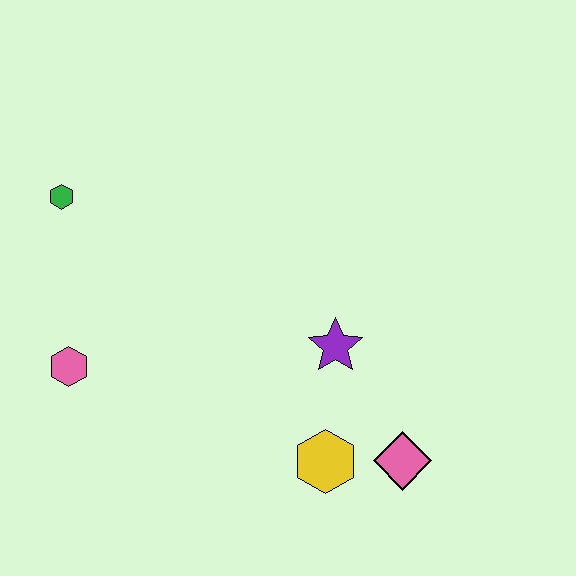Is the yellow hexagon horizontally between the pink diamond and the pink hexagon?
Yes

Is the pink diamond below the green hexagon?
Yes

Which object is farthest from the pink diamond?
The green hexagon is farthest from the pink diamond.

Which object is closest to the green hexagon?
The pink hexagon is closest to the green hexagon.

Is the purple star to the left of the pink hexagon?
No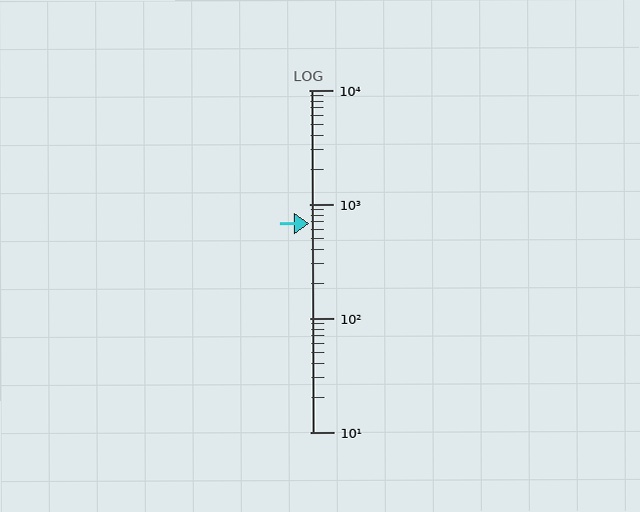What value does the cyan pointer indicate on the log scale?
The pointer indicates approximately 670.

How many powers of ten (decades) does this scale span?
The scale spans 3 decades, from 10 to 10000.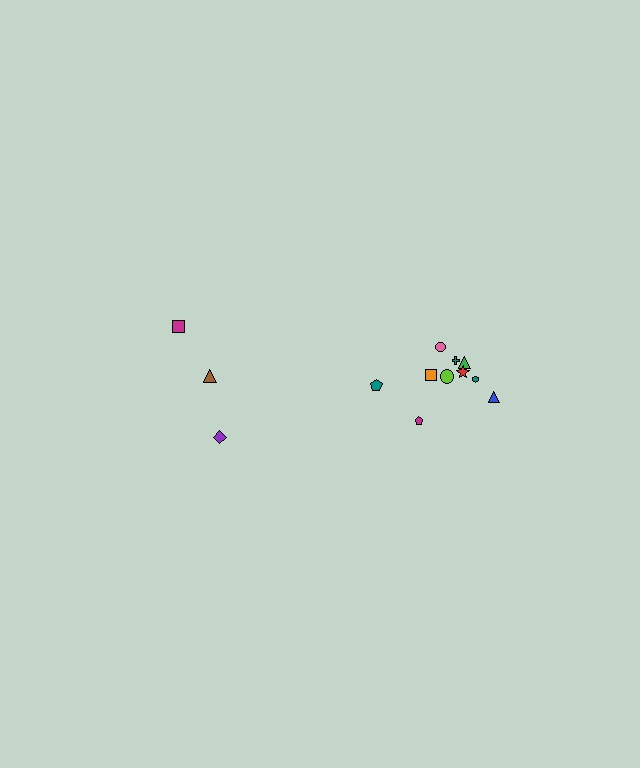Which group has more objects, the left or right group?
The right group.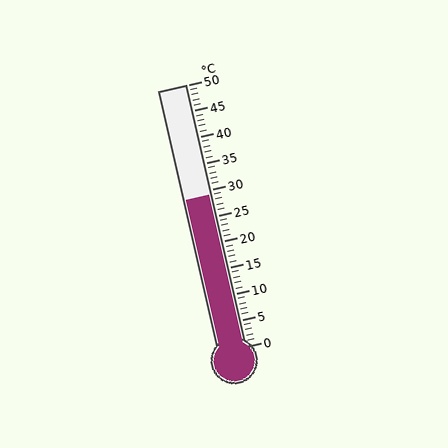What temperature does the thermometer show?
The thermometer shows approximately 29°C.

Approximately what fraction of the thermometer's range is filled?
The thermometer is filled to approximately 60% of its range.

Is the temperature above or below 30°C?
The temperature is below 30°C.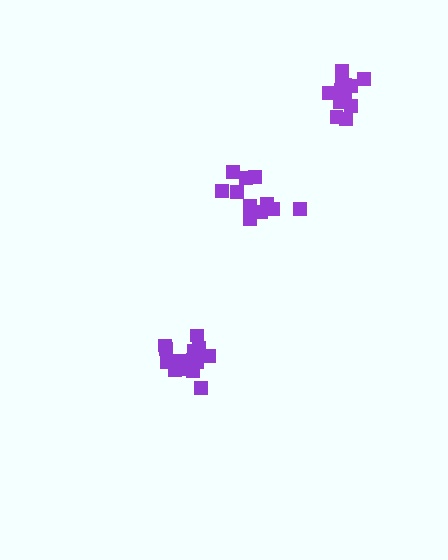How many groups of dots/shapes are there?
There are 3 groups.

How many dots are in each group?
Group 1: 12 dots, Group 2: 15 dots, Group 3: 11 dots (38 total).